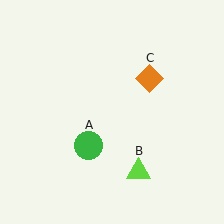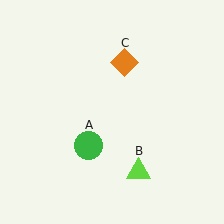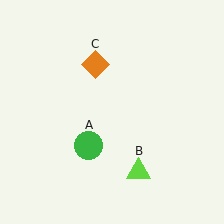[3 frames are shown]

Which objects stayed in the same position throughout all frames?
Green circle (object A) and lime triangle (object B) remained stationary.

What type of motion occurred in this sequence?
The orange diamond (object C) rotated counterclockwise around the center of the scene.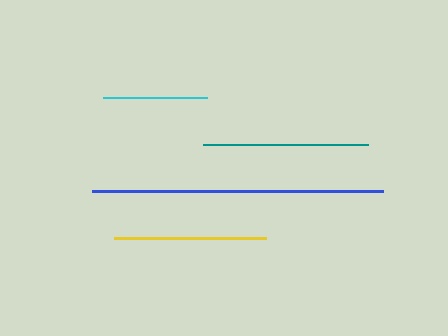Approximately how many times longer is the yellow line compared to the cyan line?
The yellow line is approximately 1.5 times the length of the cyan line.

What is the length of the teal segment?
The teal segment is approximately 165 pixels long.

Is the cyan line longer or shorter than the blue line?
The blue line is longer than the cyan line.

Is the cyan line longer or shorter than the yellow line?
The yellow line is longer than the cyan line.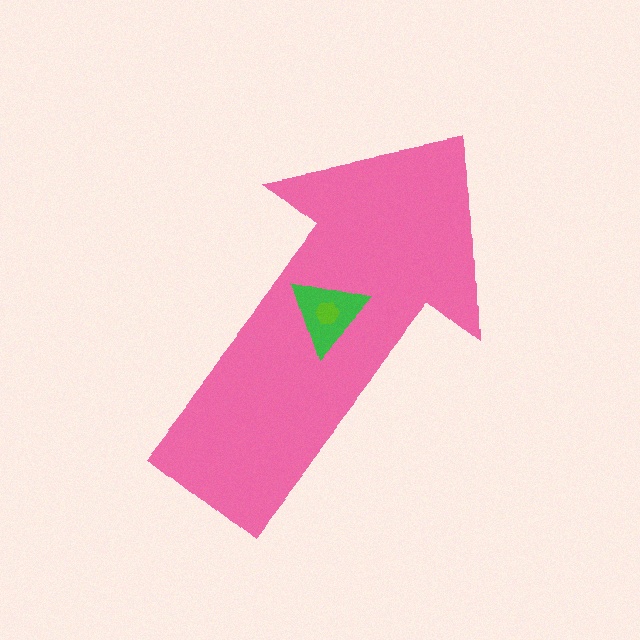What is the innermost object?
The lime hexagon.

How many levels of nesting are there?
3.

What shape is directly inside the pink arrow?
The green triangle.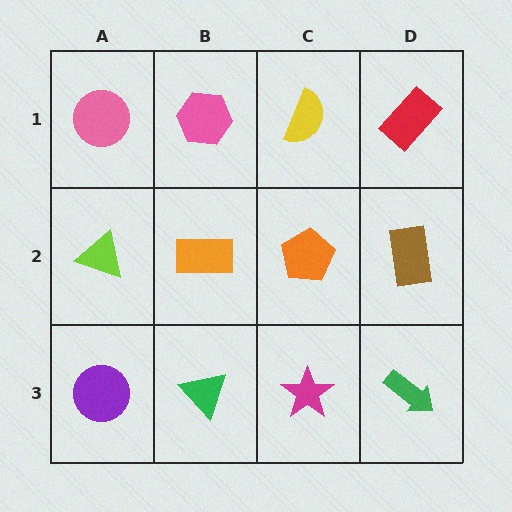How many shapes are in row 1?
4 shapes.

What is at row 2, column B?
An orange rectangle.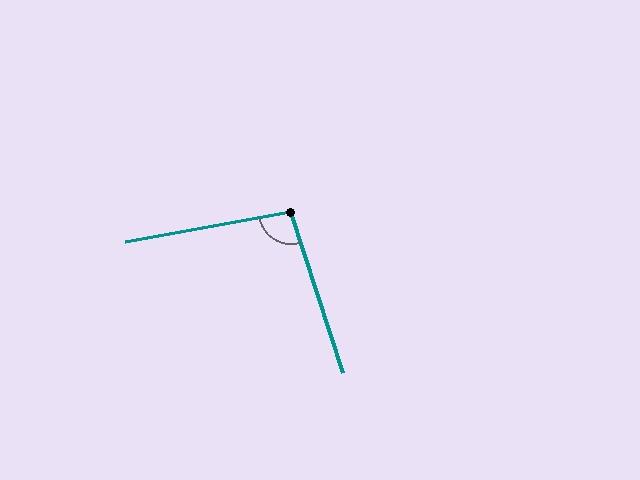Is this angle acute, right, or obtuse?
It is obtuse.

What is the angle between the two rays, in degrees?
Approximately 97 degrees.